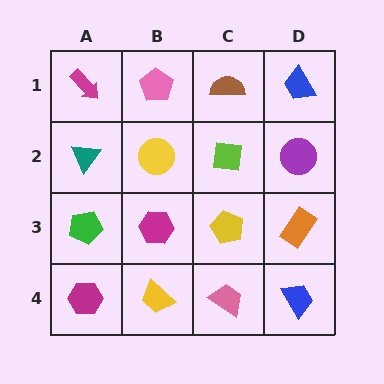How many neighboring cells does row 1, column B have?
3.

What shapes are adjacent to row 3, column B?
A yellow circle (row 2, column B), a yellow trapezoid (row 4, column B), a green pentagon (row 3, column A), a yellow pentagon (row 3, column C).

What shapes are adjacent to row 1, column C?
A lime square (row 2, column C), a pink pentagon (row 1, column B), a blue trapezoid (row 1, column D).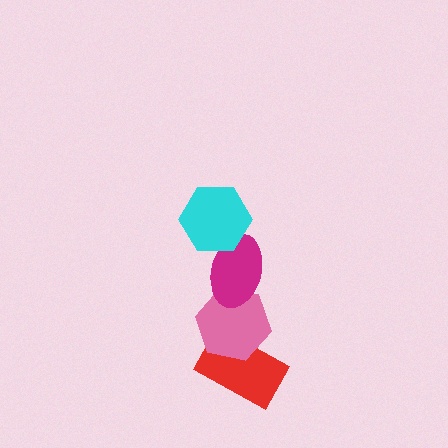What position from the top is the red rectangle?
The red rectangle is 4th from the top.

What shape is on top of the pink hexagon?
The magenta ellipse is on top of the pink hexagon.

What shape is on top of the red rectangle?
The pink hexagon is on top of the red rectangle.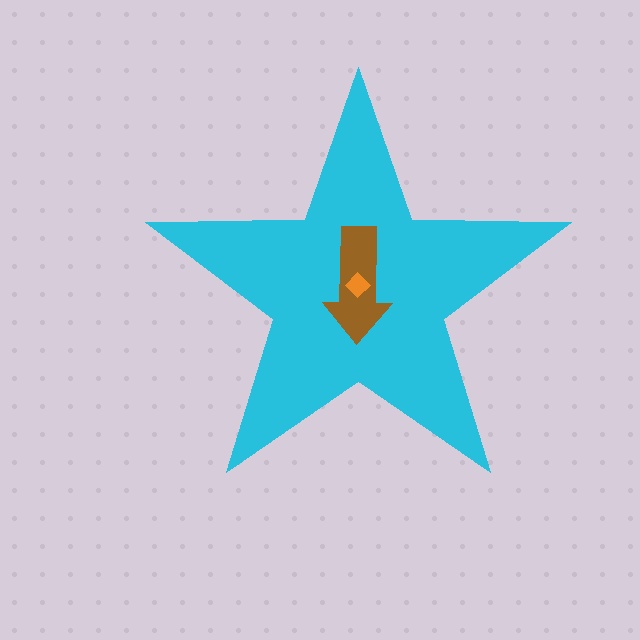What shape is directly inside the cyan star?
The brown arrow.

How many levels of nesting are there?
3.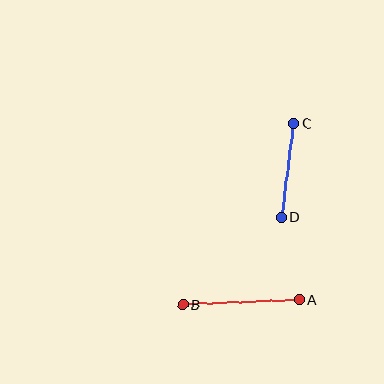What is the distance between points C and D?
The distance is approximately 94 pixels.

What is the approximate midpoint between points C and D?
The midpoint is at approximately (288, 170) pixels.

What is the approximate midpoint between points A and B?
The midpoint is at approximately (241, 302) pixels.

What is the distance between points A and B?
The distance is approximately 117 pixels.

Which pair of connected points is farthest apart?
Points A and B are farthest apart.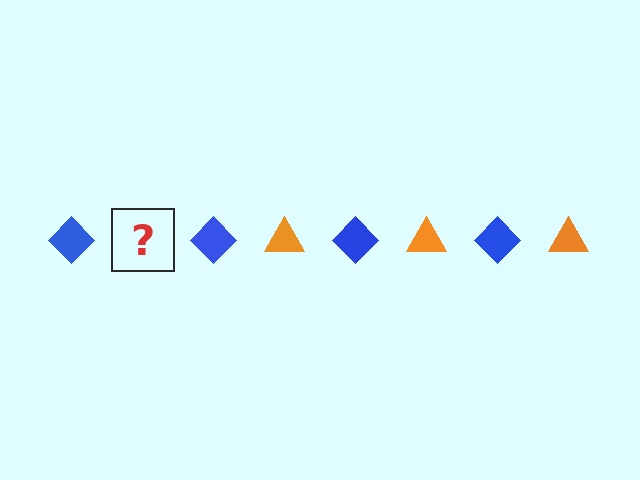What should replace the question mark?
The question mark should be replaced with an orange triangle.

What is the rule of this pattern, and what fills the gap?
The rule is that the pattern alternates between blue diamond and orange triangle. The gap should be filled with an orange triangle.